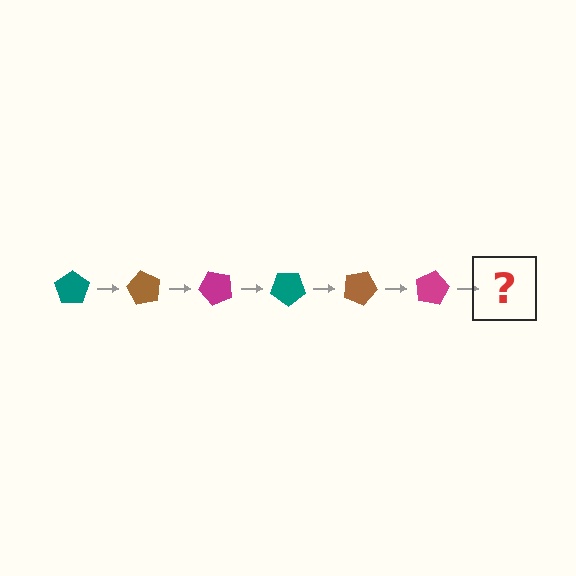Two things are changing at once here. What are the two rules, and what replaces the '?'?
The two rules are that it rotates 60 degrees each step and the color cycles through teal, brown, and magenta. The '?' should be a teal pentagon, rotated 360 degrees from the start.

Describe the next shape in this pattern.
It should be a teal pentagon, rotated 360 degrees from the start.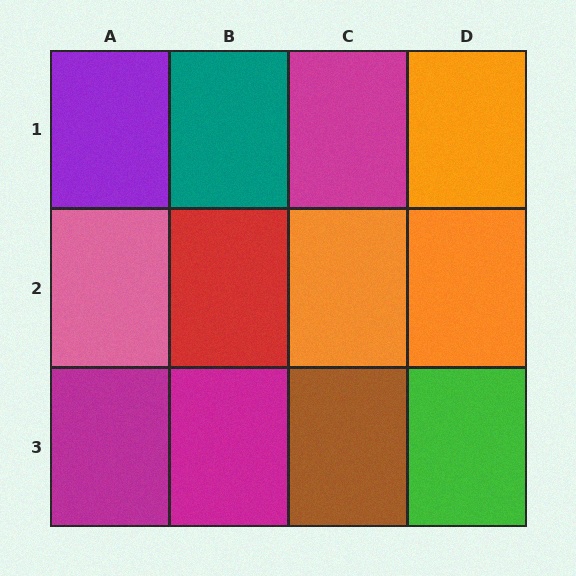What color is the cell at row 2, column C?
Orange.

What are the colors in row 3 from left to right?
Magenta, magenta, brown, green.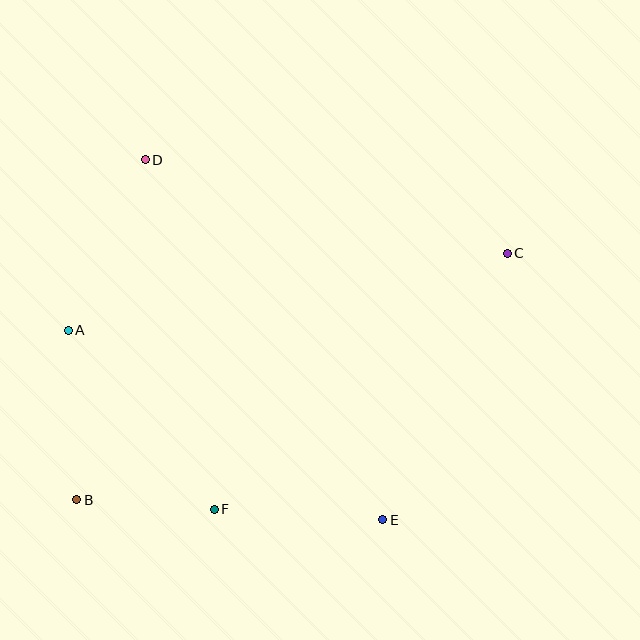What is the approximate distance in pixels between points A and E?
The distance between A and E is approximately 367 pixels.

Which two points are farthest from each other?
Points B and C are farthest from each other.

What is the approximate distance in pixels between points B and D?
The distance between B and D is approximately 347 pixels.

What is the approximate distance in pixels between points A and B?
The distance between A and B is approximately 170 pixels.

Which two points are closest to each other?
Points B and F are closest to each other.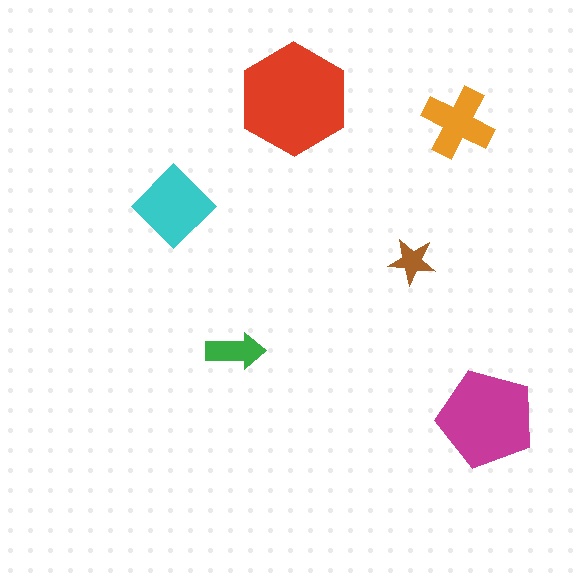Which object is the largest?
The red hexagon.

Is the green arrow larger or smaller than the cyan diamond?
Smaller.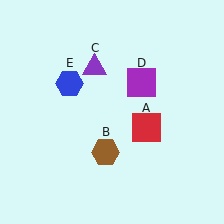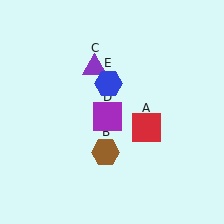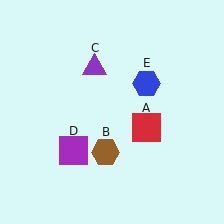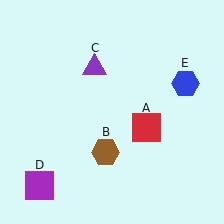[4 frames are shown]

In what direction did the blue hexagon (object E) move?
The blue hexagon (object E) moved right.